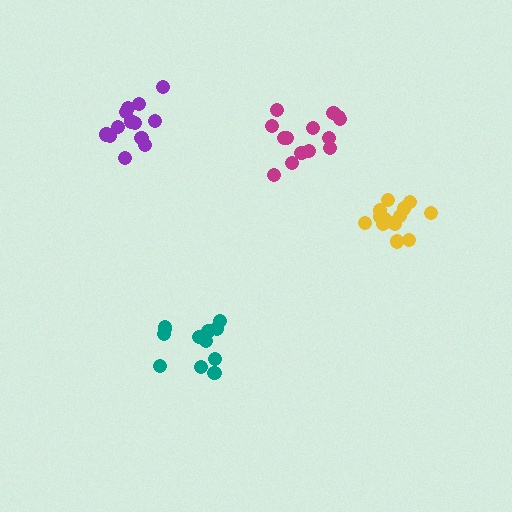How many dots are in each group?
Group 1: 14 dots, Group 2: 13 dots, Group 3: 14 dots, Group 4: 12 dots (53 total).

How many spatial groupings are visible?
There are 4 spatial groupings.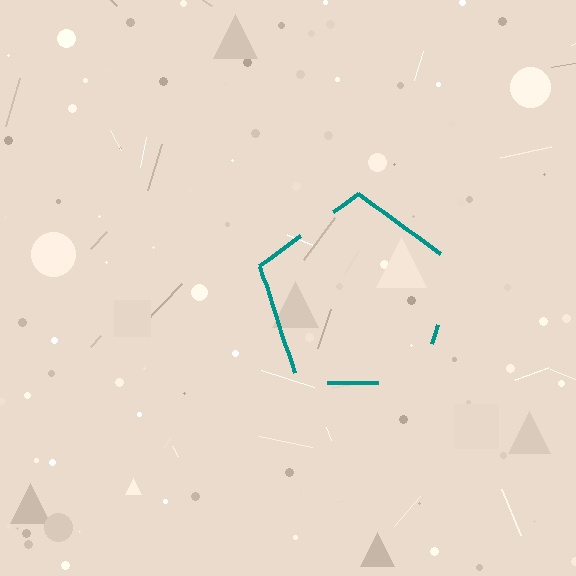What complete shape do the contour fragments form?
The contour fragments form a pentagon.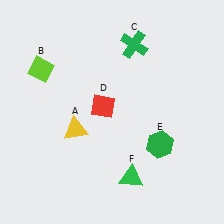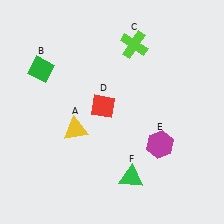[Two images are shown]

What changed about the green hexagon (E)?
In Image 1, E is green. In Image 2, it changed to magenta.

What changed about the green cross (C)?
In Image 1, C is green. In Image 2, it changed to lime.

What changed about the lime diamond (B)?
In Image 1, B is lime. In Image 2, it changed to green.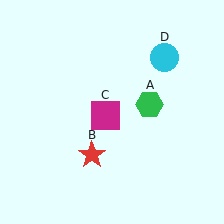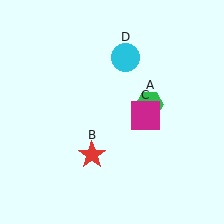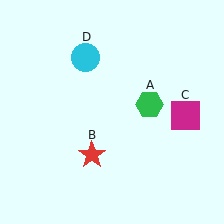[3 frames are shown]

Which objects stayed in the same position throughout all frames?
Green hexagon (object A) and red star (object B) remained stationary.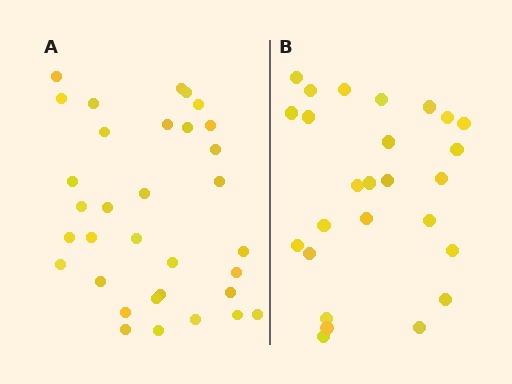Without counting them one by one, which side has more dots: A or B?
Region A (the left region) has more dots.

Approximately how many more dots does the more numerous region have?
Region A has roughly 8 or so more dots than region B.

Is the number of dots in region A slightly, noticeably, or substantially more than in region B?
Region A has noticeably more, but not dramatically so. The ratio is roughly 1.3 to 1.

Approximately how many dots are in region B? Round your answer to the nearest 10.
About 30 dots. (The exact count is 26, which rounds to 30.)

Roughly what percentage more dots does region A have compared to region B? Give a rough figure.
About 25% more.